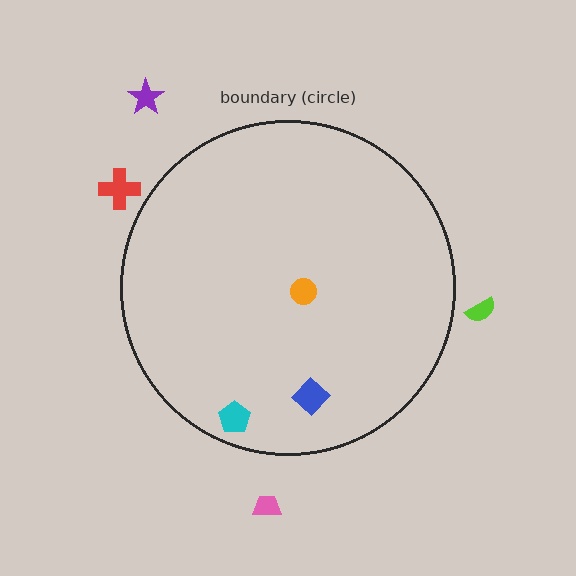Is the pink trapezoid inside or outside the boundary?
Outside.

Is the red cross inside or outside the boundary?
Outside.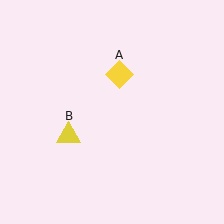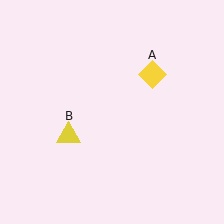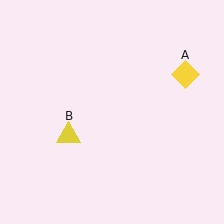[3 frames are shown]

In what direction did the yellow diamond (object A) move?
The yellow diamond (object A) moved right.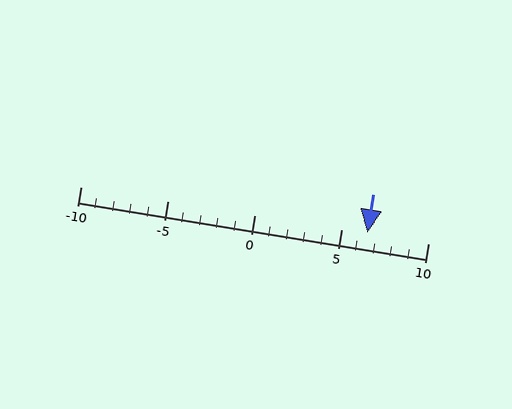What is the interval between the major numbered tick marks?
The major tick marks are spaced 5 units apart.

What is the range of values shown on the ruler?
The ruler shows values from -10 to 10.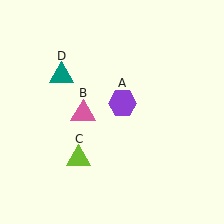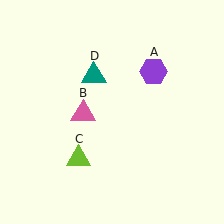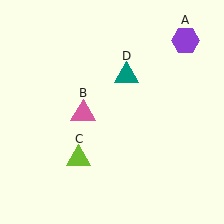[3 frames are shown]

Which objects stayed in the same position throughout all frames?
Pink triangle (object B) and lime triangle (object C) remained stationary.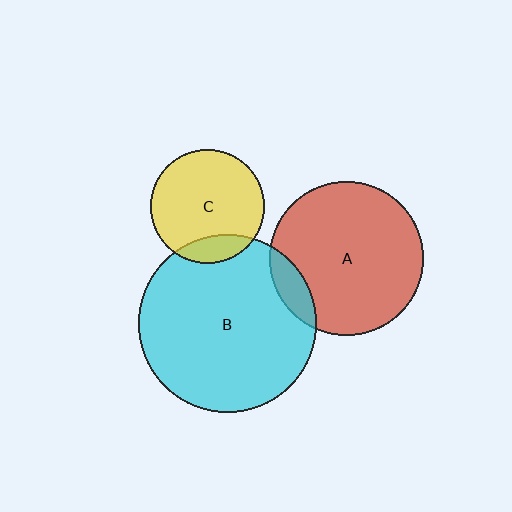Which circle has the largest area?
Circle B (cyan).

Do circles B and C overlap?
Yes.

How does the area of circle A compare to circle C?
Approximately 1.8 times.